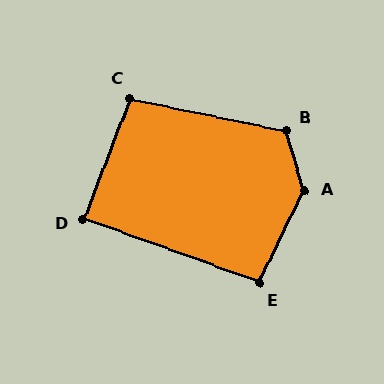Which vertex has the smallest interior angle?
D, at approximately 88 degrees.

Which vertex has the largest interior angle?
A, at approximately 137 degrees.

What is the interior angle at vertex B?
Approximately 119 degrees (obtuse).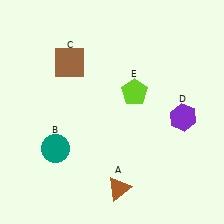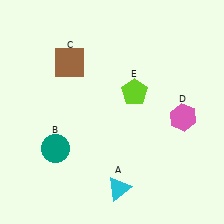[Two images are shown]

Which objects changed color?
A changed from brown to cyan. D changed from purple to pink.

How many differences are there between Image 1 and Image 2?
There are 2 differences between the two images.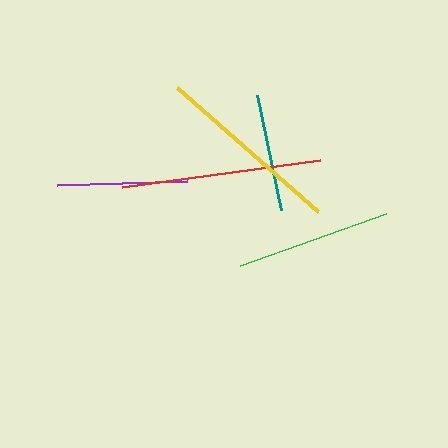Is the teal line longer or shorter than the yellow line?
The yellow line is longer than the teal line.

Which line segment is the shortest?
The teal line is the shortest at approximately 117 pixels.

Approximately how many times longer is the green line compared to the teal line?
The green line is approximately 1.3 times the length of the teal line.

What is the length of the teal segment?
The teal segment is approximately 117 pixels long.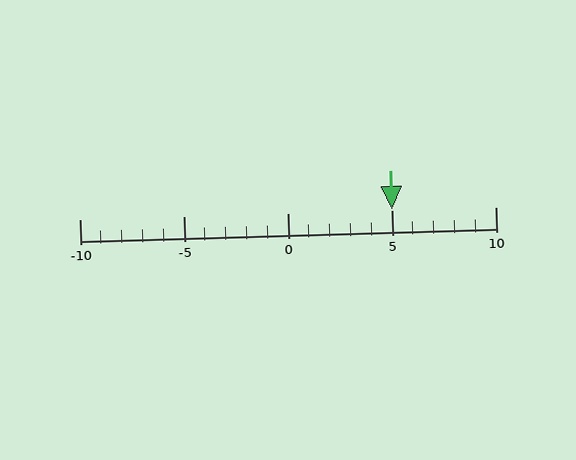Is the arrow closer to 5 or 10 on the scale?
The arrow is closer to 5.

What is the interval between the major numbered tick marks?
The major tick marks are spaced 5 units apart.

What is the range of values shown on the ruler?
The ruler shows values from -10 to 10.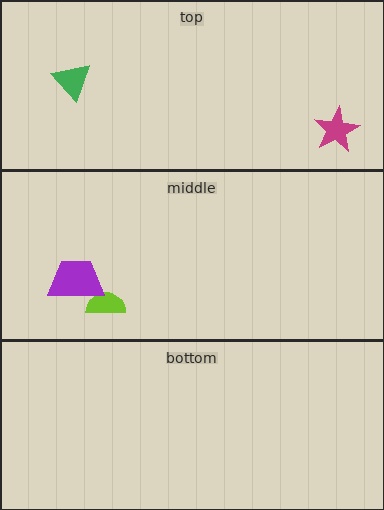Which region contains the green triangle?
The top region.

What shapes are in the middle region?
The lime semicircle, the purple trapezoid.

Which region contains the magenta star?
The top region.